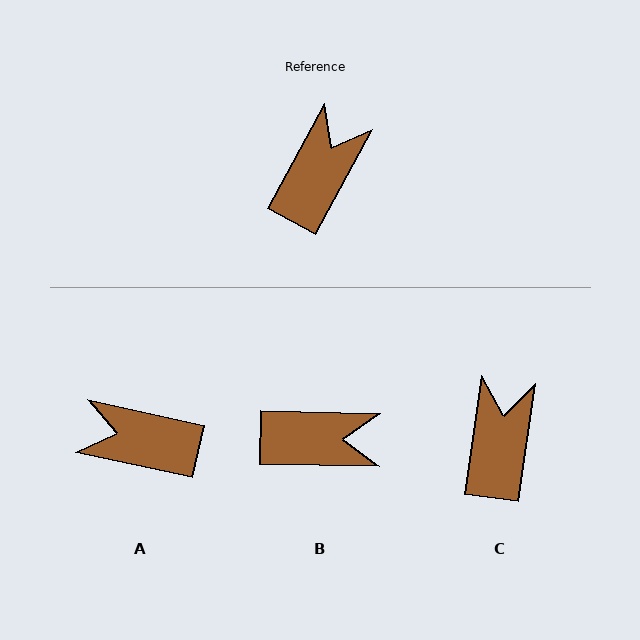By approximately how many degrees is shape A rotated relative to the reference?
Approximately 106 degrees counter-clockwise.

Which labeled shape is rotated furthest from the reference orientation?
A, about 106 degrees away.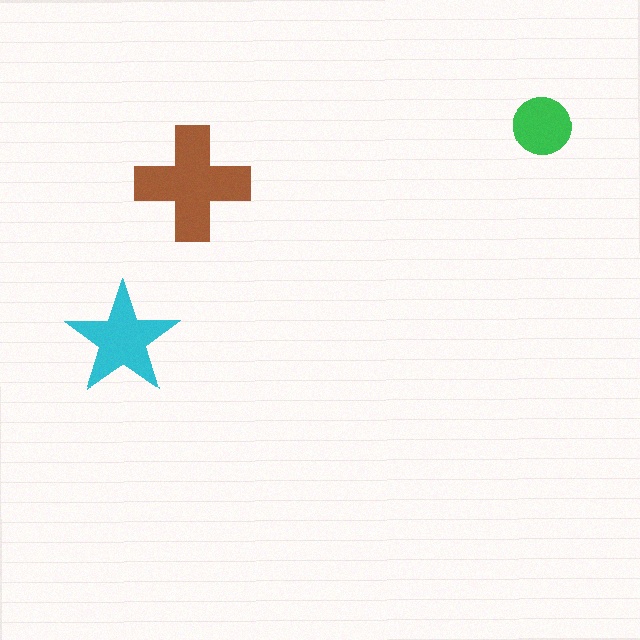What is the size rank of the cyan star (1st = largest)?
2nd.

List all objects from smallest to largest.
The green circle, the cyan star, the brown cross.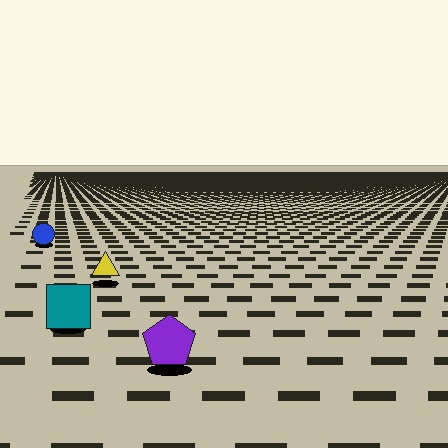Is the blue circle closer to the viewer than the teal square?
No. The teal square is closer — you can tell from the texture gradient: the ground texture is coarser near it.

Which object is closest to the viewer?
The purple pentagon is closest. The texture marks near it are larger and more spread out.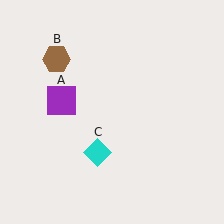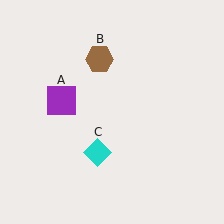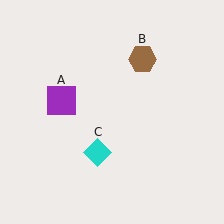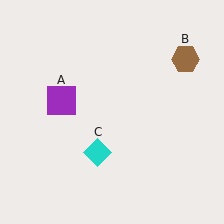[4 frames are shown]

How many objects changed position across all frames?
1 object changed position: brown hexagon (object B).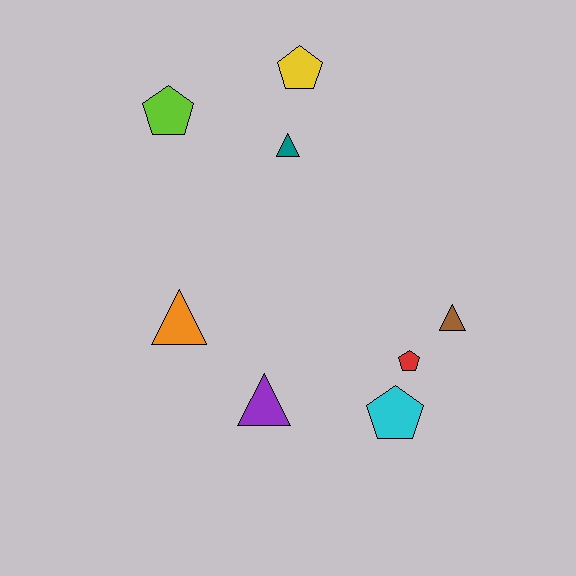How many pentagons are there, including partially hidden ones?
There are 4 pentagons.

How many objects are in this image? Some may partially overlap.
There are 8 objects.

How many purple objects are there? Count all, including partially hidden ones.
There is 1 purple object.